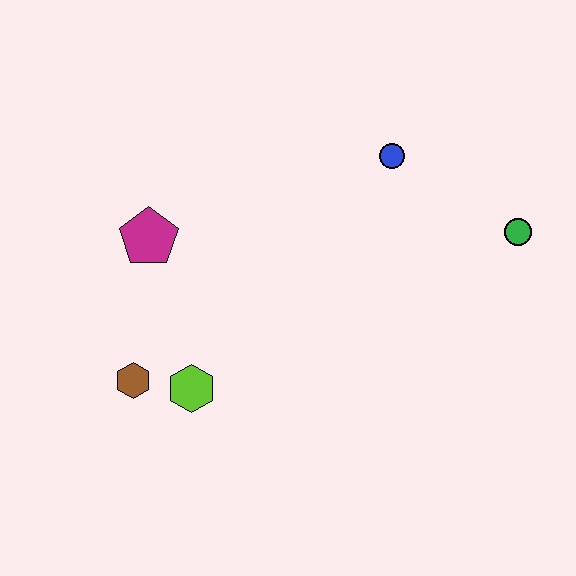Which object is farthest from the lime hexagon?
The green circle is farthest from the lime hexagon.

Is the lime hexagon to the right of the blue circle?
No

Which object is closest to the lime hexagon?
The brown hexagon is closest to the lime hexagon.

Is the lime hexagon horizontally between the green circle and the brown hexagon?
Yes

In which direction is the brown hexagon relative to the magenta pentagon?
The brown hexagon is below the magenta pentagon.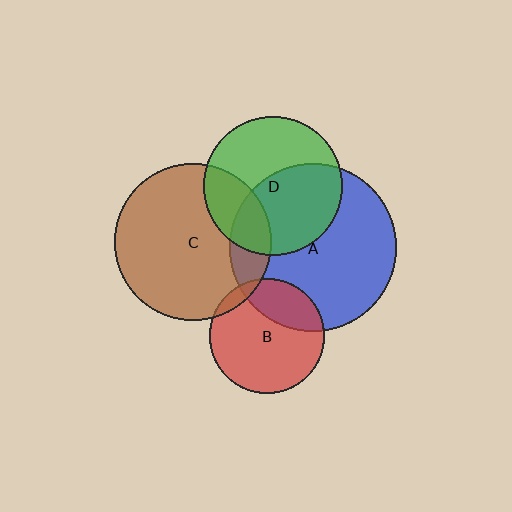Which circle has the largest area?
Circle A (blue).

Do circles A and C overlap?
Yes.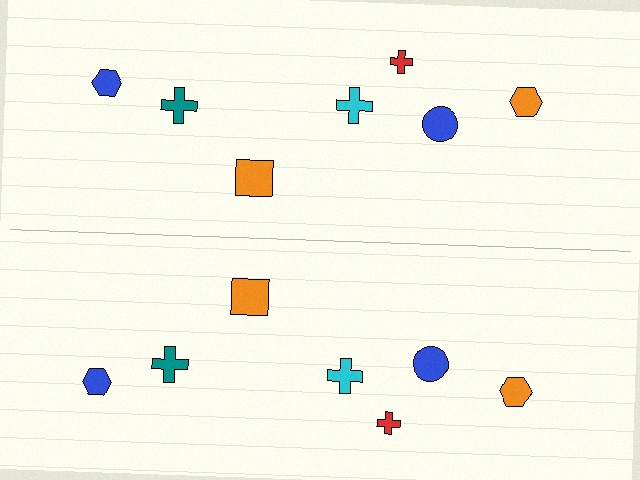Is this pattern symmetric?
Yes, this pattern has bilateral (reflection) symmetry.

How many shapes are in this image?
There are 14 shapes in this image.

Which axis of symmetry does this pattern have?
The pattern has a horizontal axis of symmetry running through the center of the image.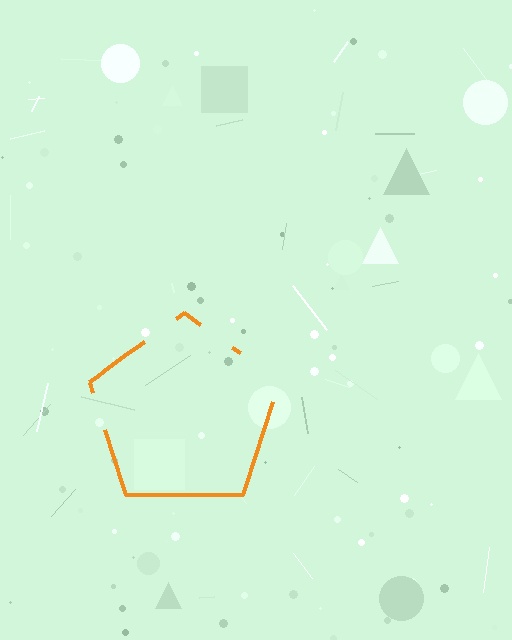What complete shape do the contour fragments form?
The contour fragments form a pentagon.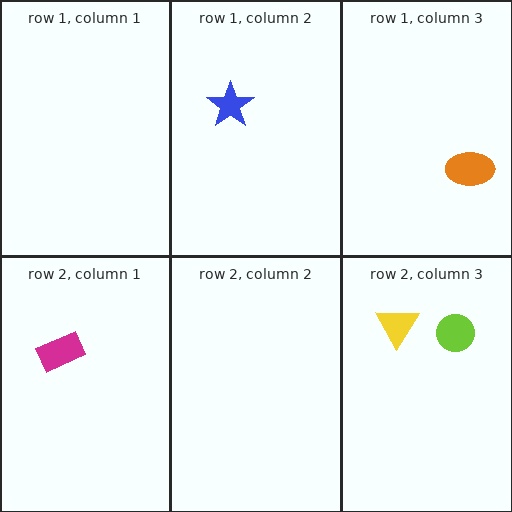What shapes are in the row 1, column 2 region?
The blue star.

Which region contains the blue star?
The row 1, column 2 region.